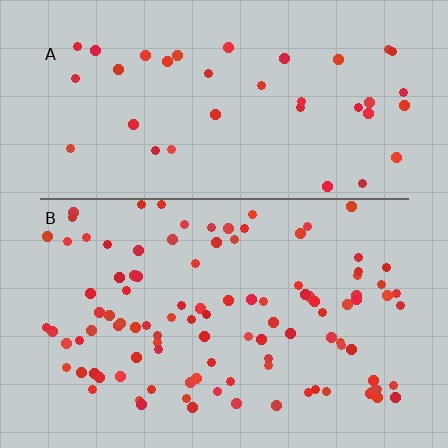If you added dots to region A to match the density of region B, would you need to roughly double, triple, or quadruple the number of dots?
Approximately triple.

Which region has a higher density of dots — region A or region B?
B (the bottom).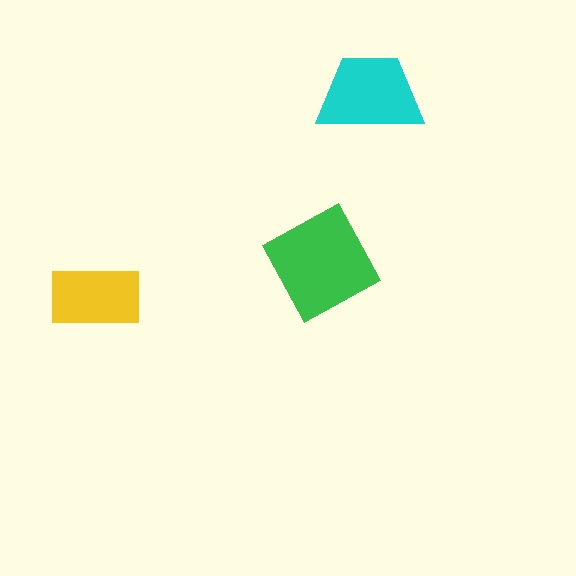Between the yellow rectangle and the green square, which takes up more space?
The green square.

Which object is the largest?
The green square.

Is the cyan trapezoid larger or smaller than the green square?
Smaller.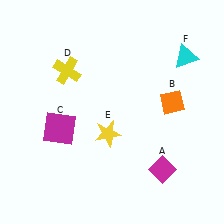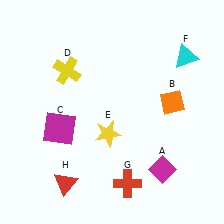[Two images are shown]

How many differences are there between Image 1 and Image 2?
There are 2 differences between the two images.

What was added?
A red cross (G), a red triangle (H) were added in Image 2.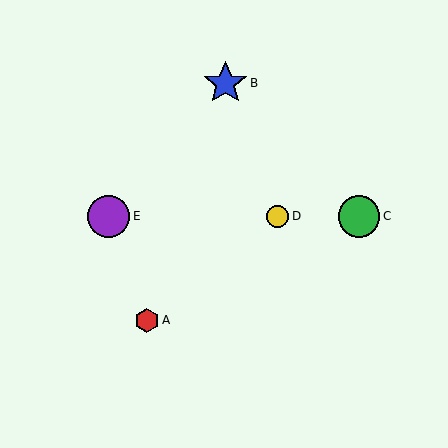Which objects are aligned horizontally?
Objects C, D, E are aligned horizontally.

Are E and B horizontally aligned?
No, E is at y≈216 and B is at y≈83.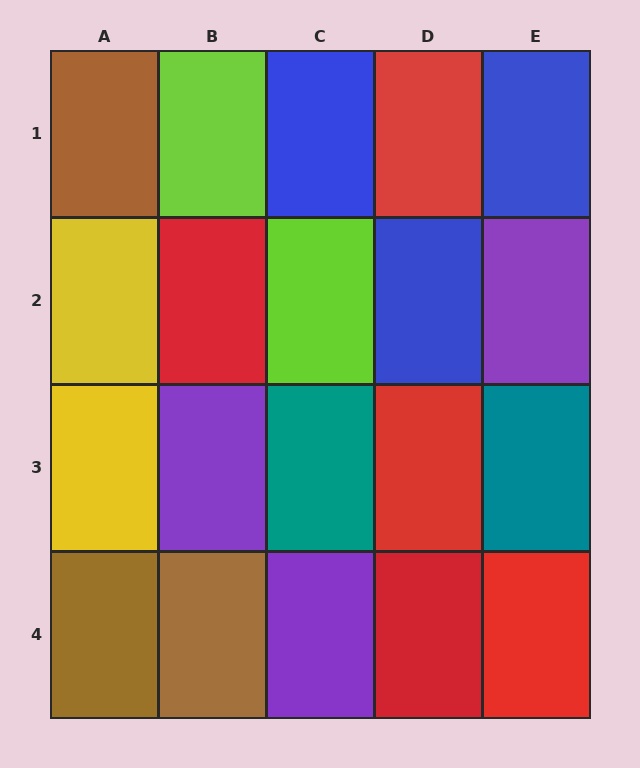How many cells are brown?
3 cells are brown.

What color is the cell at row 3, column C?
Teal.